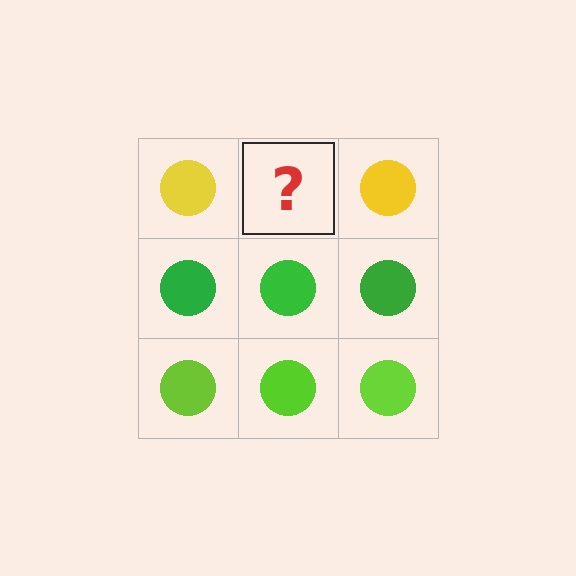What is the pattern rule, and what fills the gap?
The rule is that each row has a consistent color. The gap should be filled with a yellow circle.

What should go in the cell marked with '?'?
The missing cell should contain a yellow circle.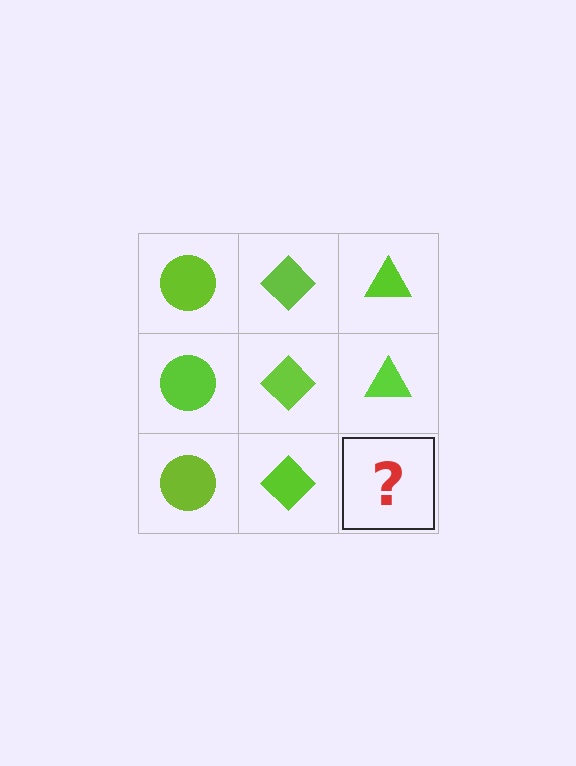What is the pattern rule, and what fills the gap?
The rule is that each column has a consistent shape. The gap should be filled with a lime triangle.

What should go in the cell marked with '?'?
The missing cell should contain a lime triangle.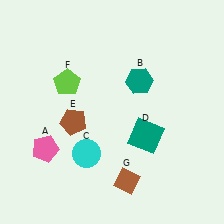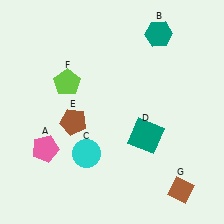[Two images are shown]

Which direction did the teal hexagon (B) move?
The teal hexagon (B) moved up.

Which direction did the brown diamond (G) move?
The brown diamond (G) moved right.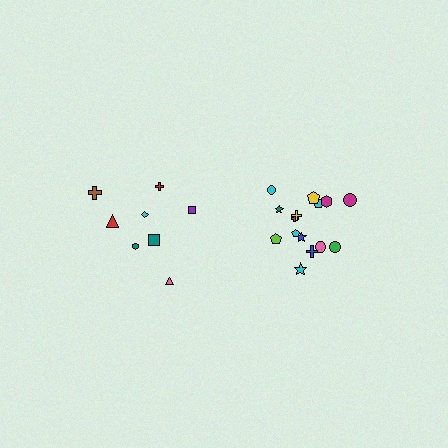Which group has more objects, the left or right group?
The right group.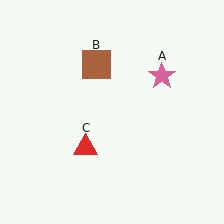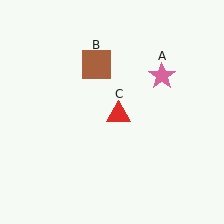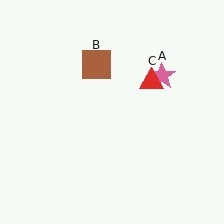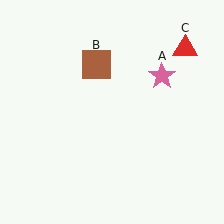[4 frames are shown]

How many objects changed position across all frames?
1 object changed position: red triangle (object C).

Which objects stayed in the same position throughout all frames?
Pink star (object A) and brown square (object B) remained stationary.